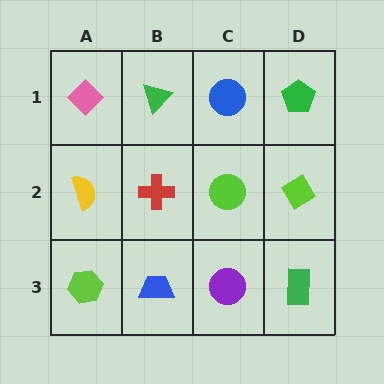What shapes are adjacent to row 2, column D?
A green pentagon (row 1, column D), a green rectangle (row 3, column D), a lime circle (row 2, column C).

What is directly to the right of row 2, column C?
A lime diamond.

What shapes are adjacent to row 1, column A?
A yellow semicircle (row 2, column A), a green triangle (row 1, column B).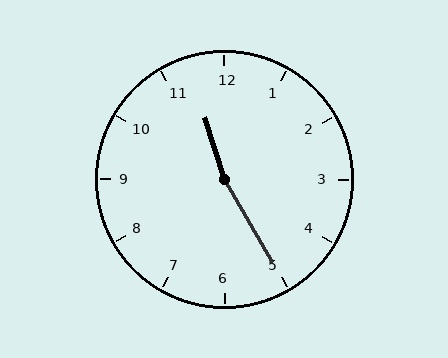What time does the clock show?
11:25.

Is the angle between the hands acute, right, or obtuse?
It is obtuse.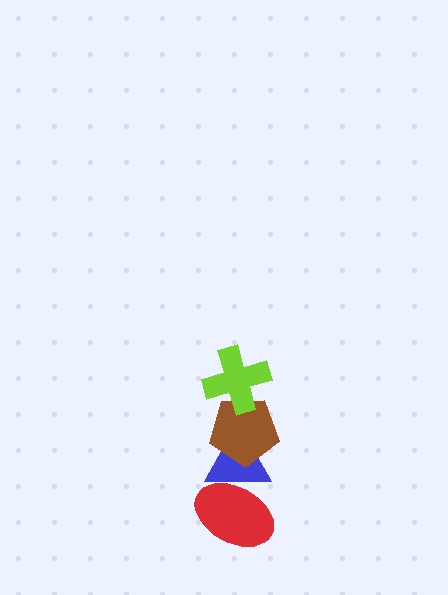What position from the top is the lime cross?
The lime cross is 1st from the top.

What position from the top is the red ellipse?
The red ellipse is 4th from the top.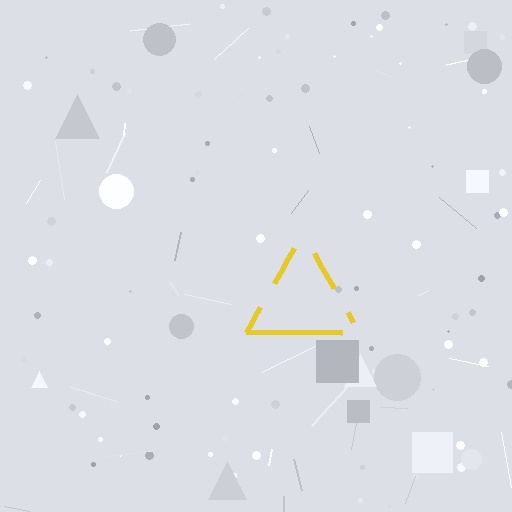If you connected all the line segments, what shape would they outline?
They would outline a triangle.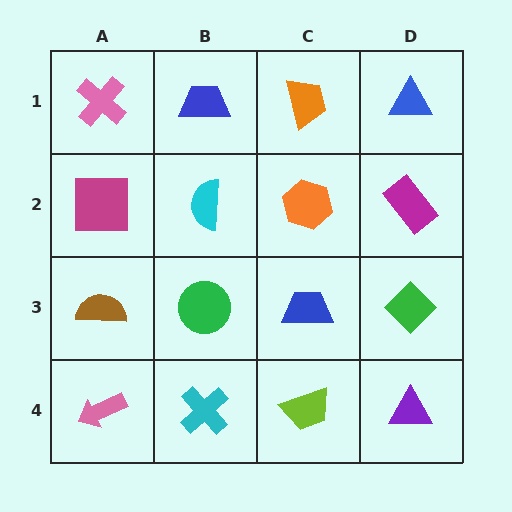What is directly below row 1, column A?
A magenta square.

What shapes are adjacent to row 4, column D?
A green diamond (row 3, column D), a lime trapezoid (row 4, column C).